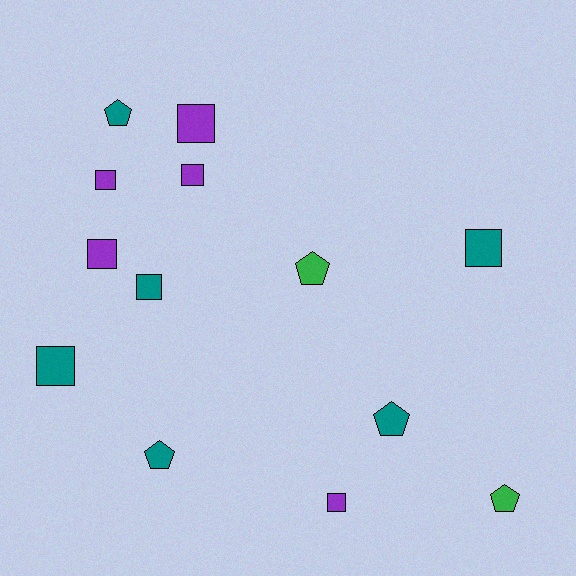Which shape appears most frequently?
Square, with 8 objects.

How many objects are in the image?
There are 13 objects.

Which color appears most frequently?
Teal, with 6 objects.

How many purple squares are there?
There are 5 purple squares.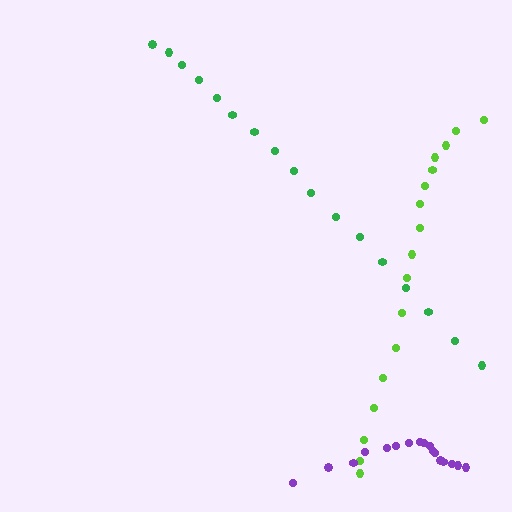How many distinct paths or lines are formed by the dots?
There are 3 distinct paths.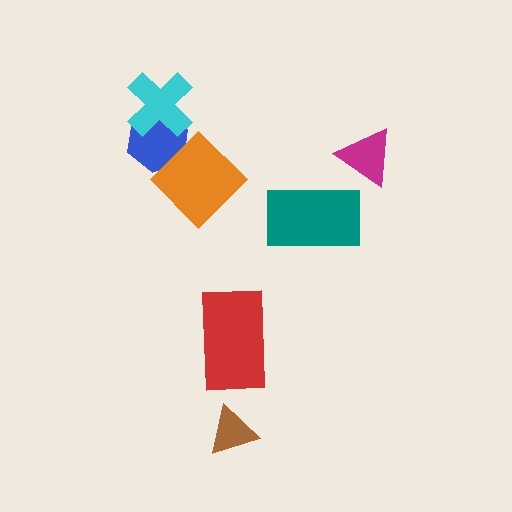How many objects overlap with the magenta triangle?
0 objects overlap with the magenta triangle.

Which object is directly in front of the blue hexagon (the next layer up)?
The cyan cross is directly in front of the blue hexagon.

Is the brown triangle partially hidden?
No, no other shape covers it.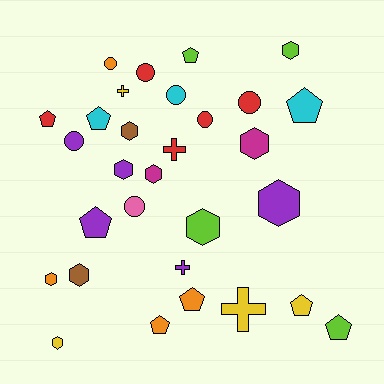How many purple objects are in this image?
There are 5 purple objects.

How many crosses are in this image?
There are 4 crosses.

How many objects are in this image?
There are 30 objects.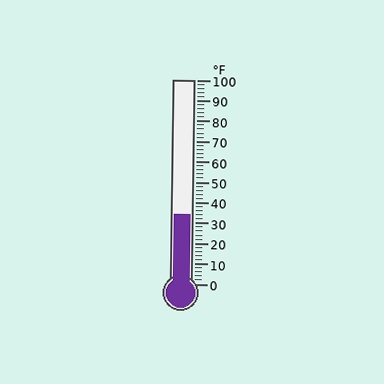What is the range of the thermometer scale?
The thermometer scale ranges from 0°F to 100°F.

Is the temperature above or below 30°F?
The temperature is above 30°F.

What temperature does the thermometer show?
The thermometer shows approximately 34°F.